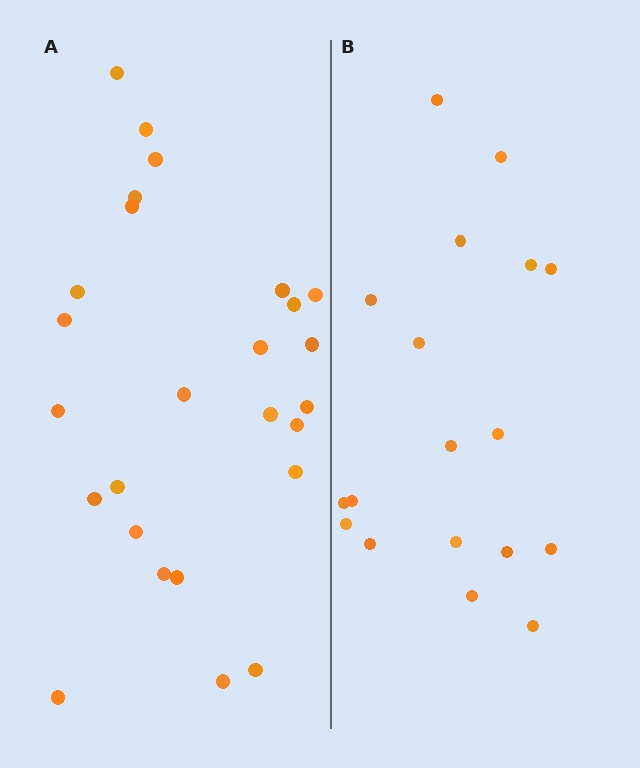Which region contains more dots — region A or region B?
Region A (the left region) has more dots.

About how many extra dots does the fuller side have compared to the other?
Region A has roughly 8 or so more dots than region B.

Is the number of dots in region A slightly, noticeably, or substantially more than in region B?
Region A has noticeably more, but not dramatically so. The ratio is roughly 1.4 to 1.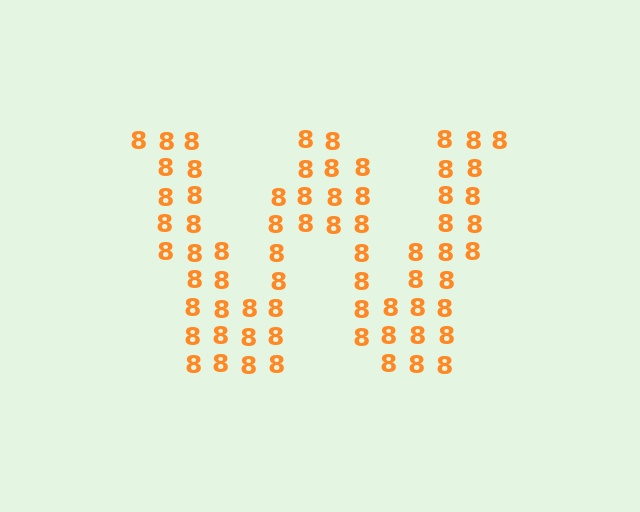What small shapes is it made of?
It is made of small digit 8's.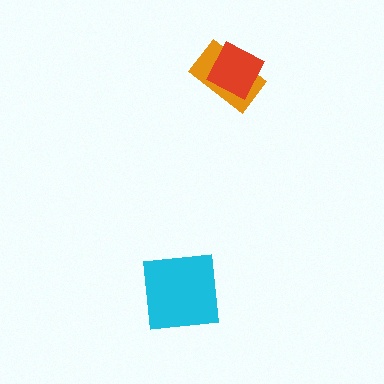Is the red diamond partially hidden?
No, no other shape covers it.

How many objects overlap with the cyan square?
0 objects overlap with the cyan square.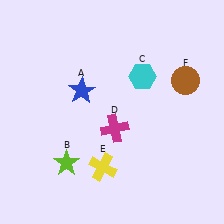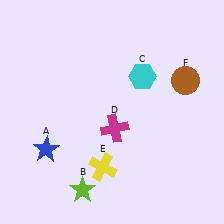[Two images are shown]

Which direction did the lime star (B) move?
The lime star (B) moved down.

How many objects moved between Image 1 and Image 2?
2 objects moved between the two images.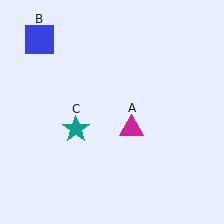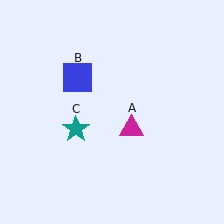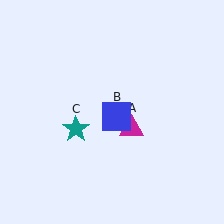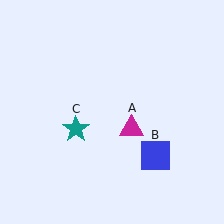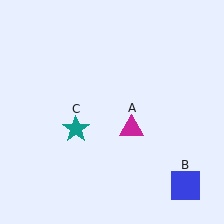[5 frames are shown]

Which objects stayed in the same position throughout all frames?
Magenta triangle (object A) and teal star (object C) remained stationary.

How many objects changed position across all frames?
1 object changed position: blue square (object B).